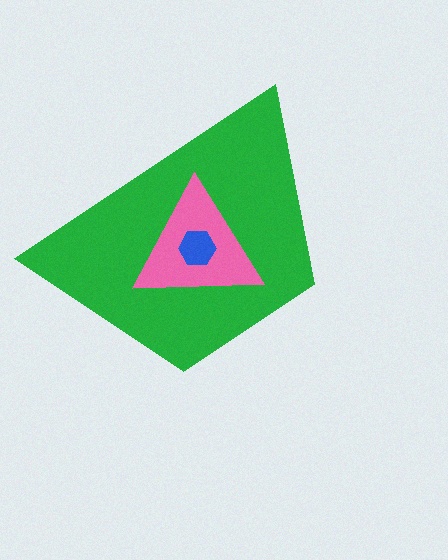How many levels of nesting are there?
3.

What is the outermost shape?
The green trapezoid.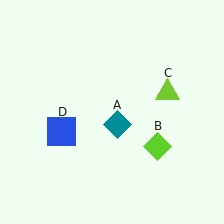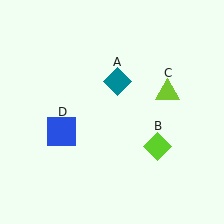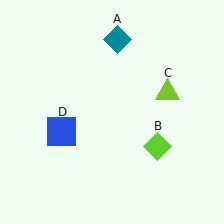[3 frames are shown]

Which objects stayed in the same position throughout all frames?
Lime diamond (object B) and lime triangle (object C) and blue square (object D) remained stationary.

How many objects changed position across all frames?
1 object changed position: teal diamond (object A).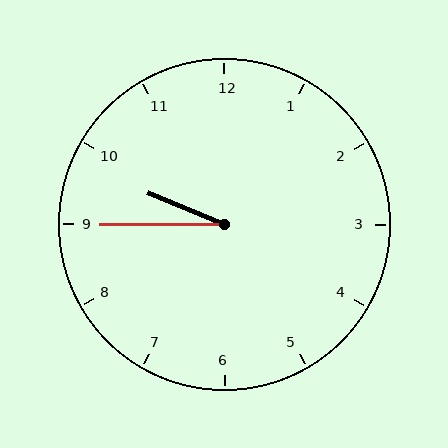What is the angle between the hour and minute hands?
Approximately 22 degrees.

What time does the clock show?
9:45.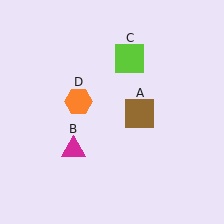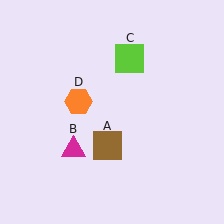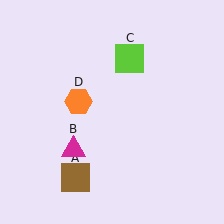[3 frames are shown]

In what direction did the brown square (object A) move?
The brown square (object A) moved down and to the left.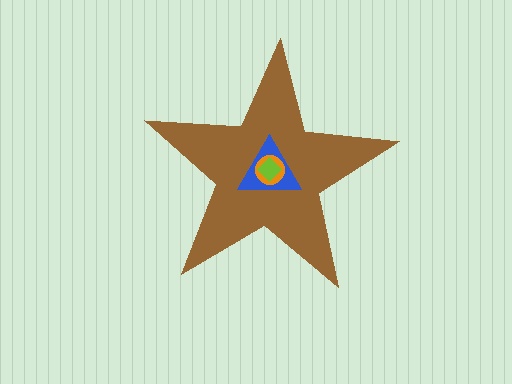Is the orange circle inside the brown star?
Yes.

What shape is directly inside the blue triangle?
The orange circle.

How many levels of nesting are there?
4.